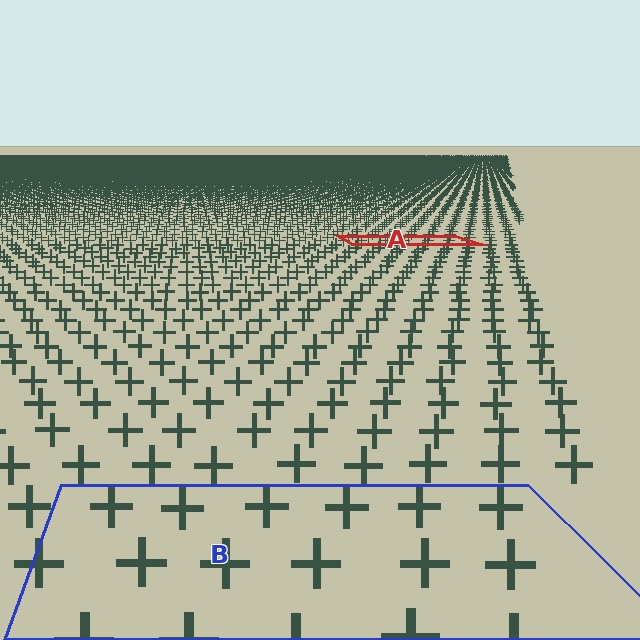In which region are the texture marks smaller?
The texture marks are smaller in region A, because it is farther away.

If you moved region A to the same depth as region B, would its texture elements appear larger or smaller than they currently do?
They would appear larger. At a closer depth, the same texture elements are projected at a bigger on-screen size.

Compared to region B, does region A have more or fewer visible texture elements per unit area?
Region A has more texture elements per unit area — they are packed more densely because it is farther away.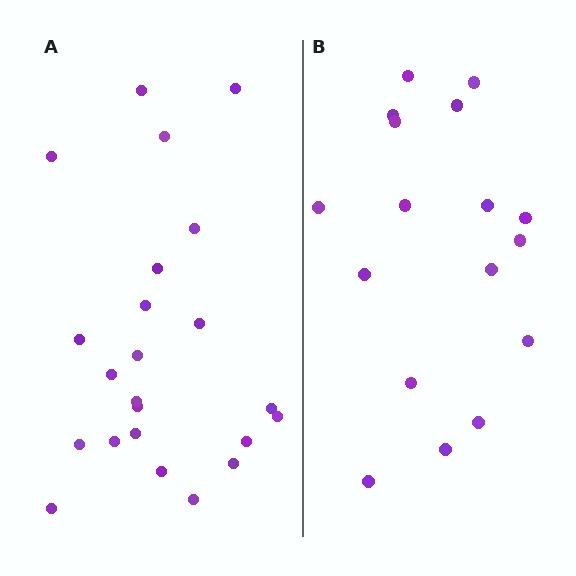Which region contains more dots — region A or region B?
Region A (the left region) has more dots.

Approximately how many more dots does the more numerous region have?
Region A has about 6 more dots than region B.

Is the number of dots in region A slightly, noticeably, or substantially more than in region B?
Region A has noticeably more, but not dramatically so. The ratio is roughly 1.4 to 1.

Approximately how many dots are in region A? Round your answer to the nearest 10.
About 20 dots. (The exact count is 23, which rounds to 20.)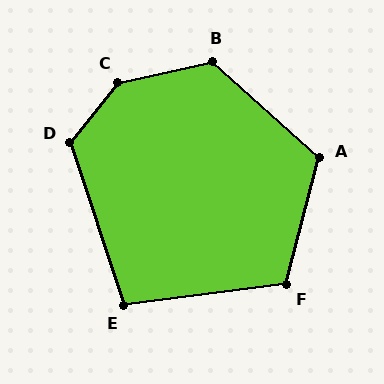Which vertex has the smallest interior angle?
E, at approximately 101 degrees.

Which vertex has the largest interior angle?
C, at approximately 142 degrees.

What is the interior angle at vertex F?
Approximately 112 degrees (obtuse).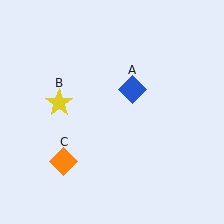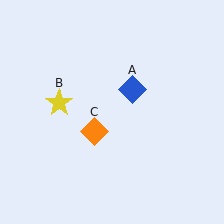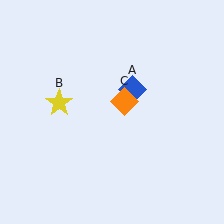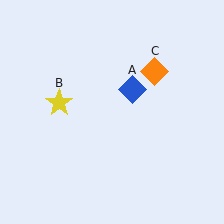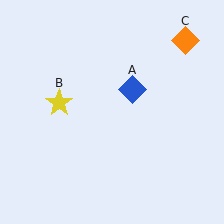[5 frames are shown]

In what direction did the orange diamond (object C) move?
The orange diamond (object C) moved up and to the right.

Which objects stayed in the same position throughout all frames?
Blue diamond (object A) and yellow star (object B) remained stationary.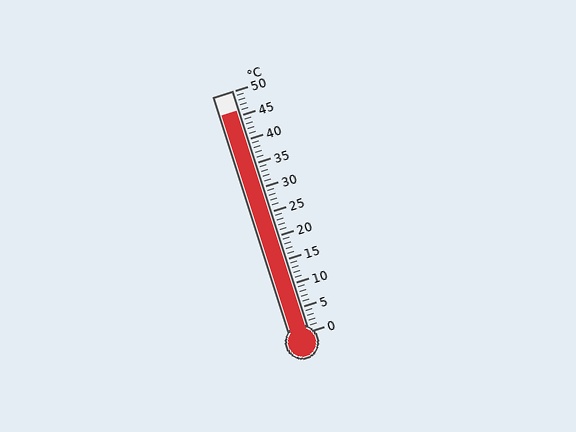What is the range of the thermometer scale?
The thermometer scale ranges from 0°C to 50°C.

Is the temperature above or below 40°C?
The temperature is above 40°C.